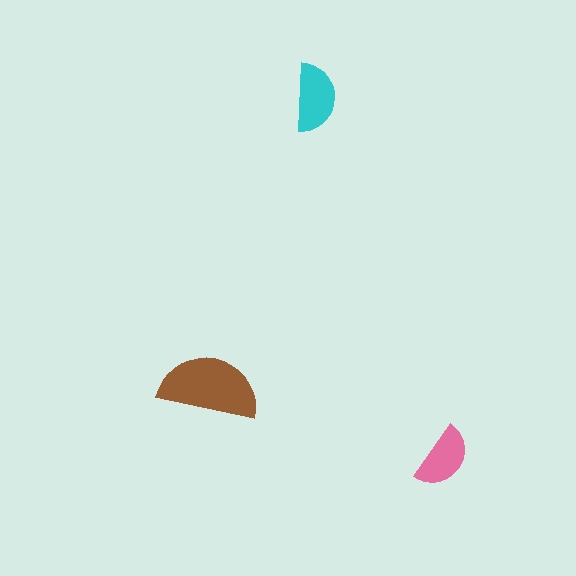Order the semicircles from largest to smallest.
the brown one, the cyan one, the pink one.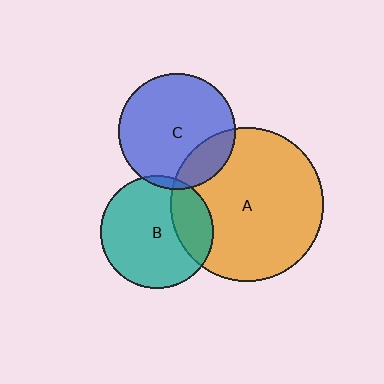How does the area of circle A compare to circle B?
Approximately 1.9 times.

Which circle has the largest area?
Circle A (orange).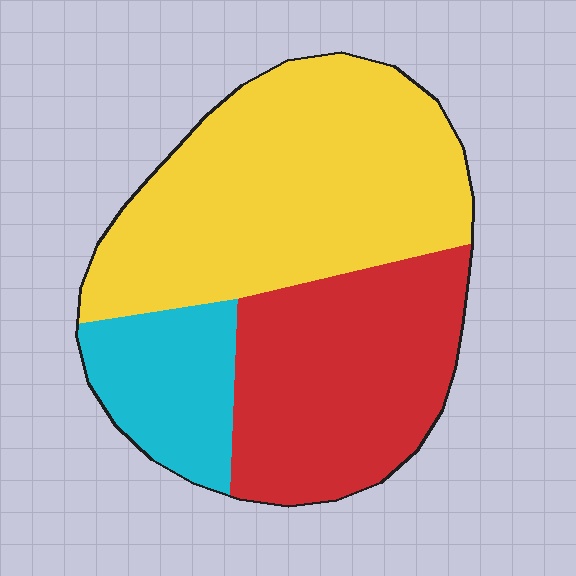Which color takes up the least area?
Cyan, at roughly 15%.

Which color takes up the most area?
Yellow, at roughly 50%.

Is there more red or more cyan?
Red.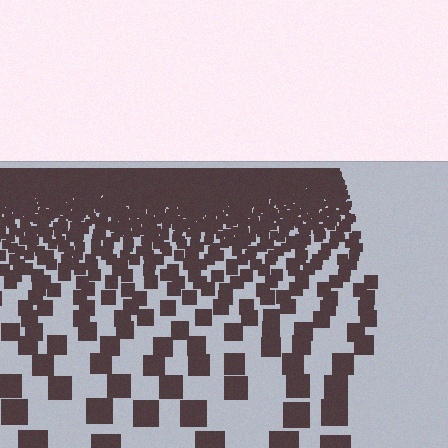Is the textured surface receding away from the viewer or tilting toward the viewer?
The surface is receding away from the viewer. Texture elements get smaller and denser toward the top.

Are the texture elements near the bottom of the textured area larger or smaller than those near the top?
Larger. Near the bottom, elements are closer to the viewer and appear at a bigger on-screen size.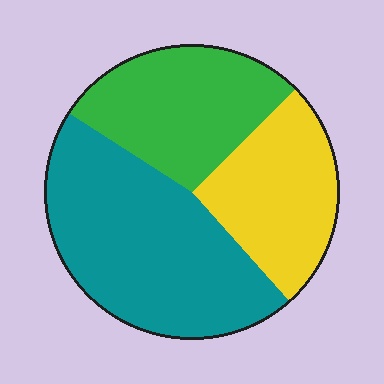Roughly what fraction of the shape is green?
Green takes up between a sixth and a third of the shape.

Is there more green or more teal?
Teal.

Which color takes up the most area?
Teal, at roughly 45%.